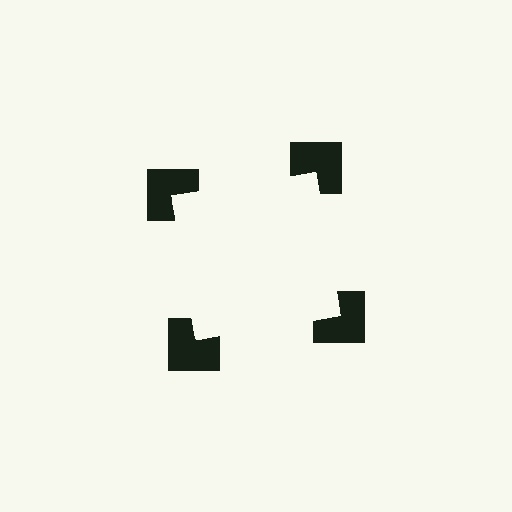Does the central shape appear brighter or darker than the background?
It typically appears slightly brighter than the background, even though no actual brightness change is drawn.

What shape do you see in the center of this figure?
An illusory square — its edges are inferred from the aligned wedge cuts in the notched squares, not physically drawn.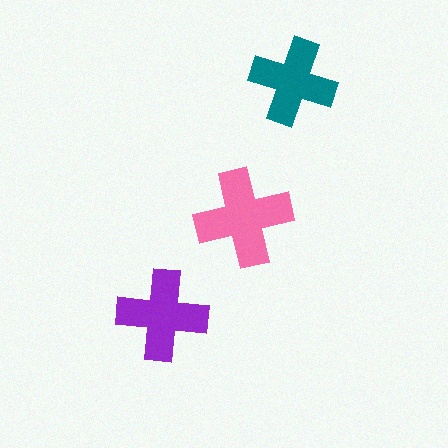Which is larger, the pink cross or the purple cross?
The pink one.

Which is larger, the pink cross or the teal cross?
The pink one.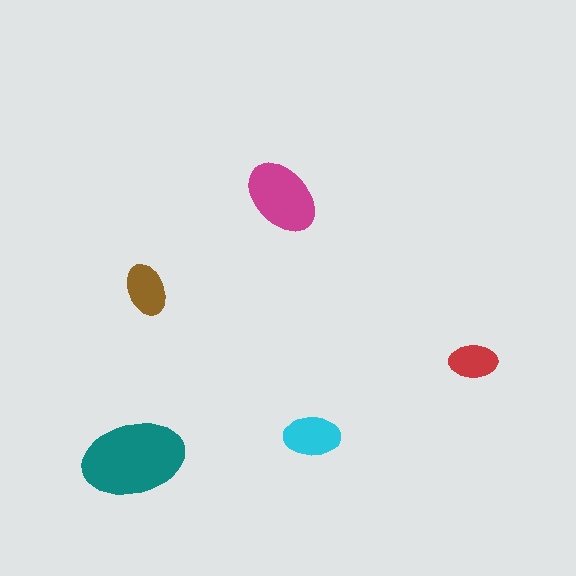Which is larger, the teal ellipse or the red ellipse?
The teal one.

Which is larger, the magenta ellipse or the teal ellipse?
The teal one.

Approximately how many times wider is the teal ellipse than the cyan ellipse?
About 2 times wider.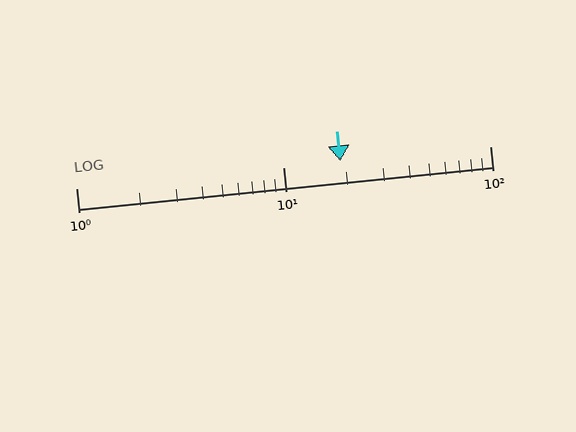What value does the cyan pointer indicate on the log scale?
The pointer indicates approximately 19.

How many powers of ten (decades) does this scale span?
The scale spans 2 decades, from 1 to 100.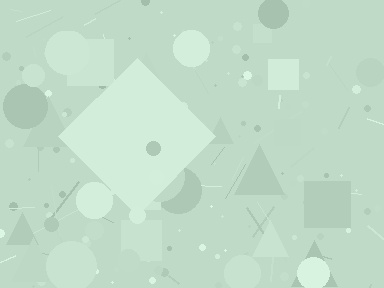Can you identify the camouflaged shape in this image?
The camouflaged shape is a diamond.